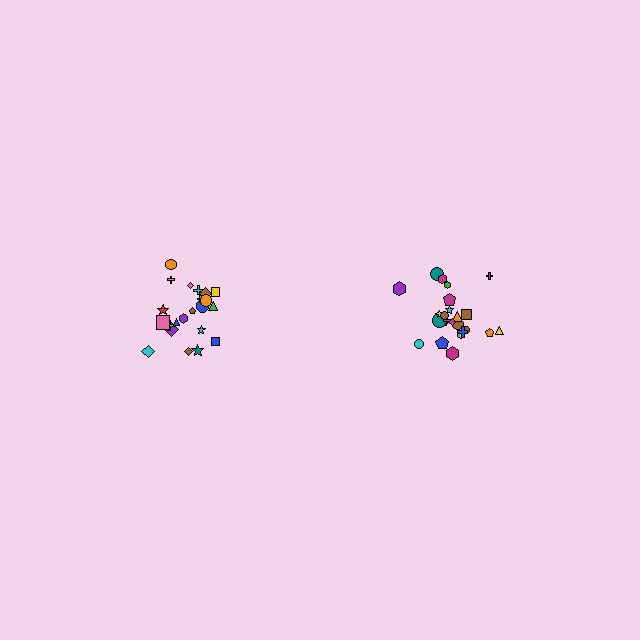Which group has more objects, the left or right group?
The right group.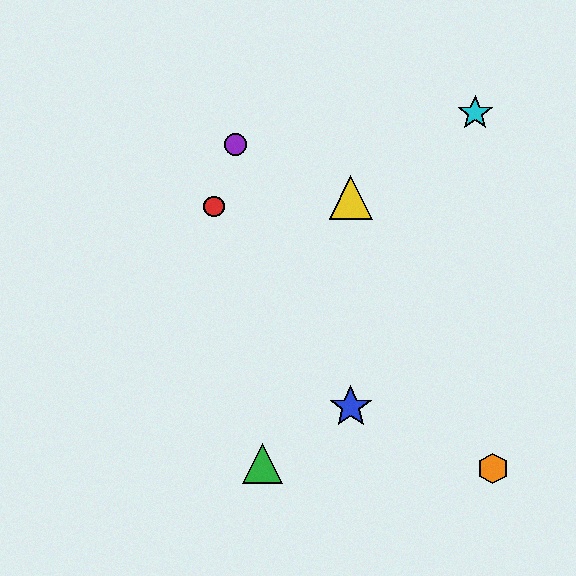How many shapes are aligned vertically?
2 shapes (the blue star, the yellow triangle) are aligned vertically.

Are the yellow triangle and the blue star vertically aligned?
Yes, both are at x≈351.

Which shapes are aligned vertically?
The blue star, the yellow triangle are aligned vertically.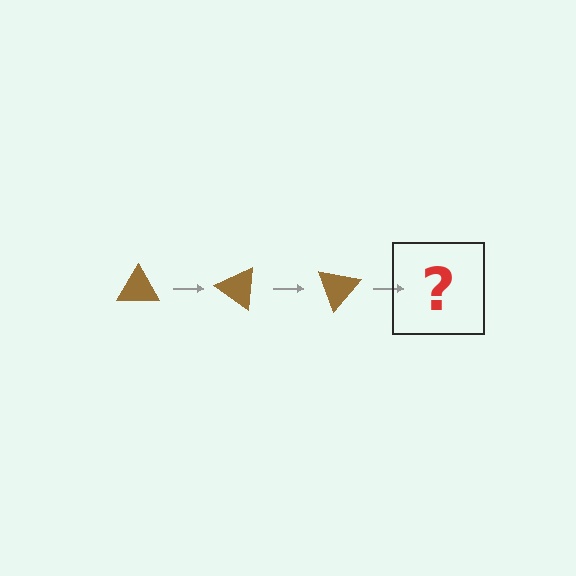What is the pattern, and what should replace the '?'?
The pattern is that the triangle rotates 35 degrees each step. The '?' should be a brown triangle rotated 105 degrees.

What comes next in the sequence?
The next element should be a brown triangle rotated 105 degrees.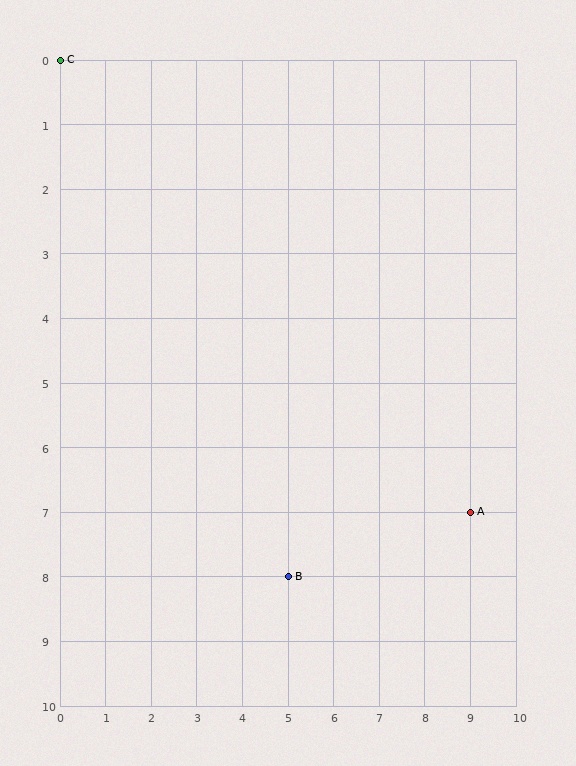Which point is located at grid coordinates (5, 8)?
Point B is at (5, 8).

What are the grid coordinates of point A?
Point A is at grid coordinates (9, 7).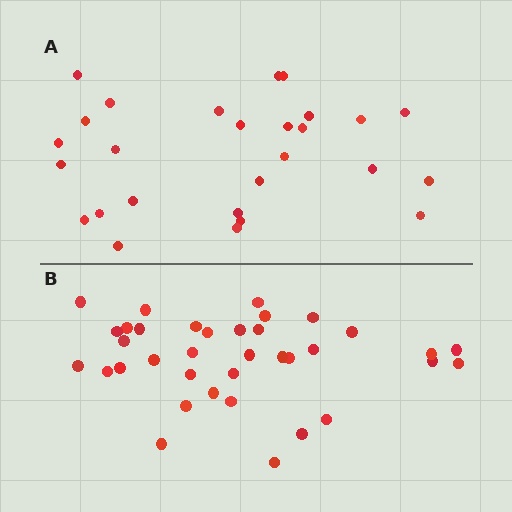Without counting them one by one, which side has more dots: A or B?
Region B (the bottom region) has more dots.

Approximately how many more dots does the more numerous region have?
Region B has roughly 8 or so more dots than region A.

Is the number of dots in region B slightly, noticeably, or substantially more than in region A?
Region B has noticeably more, but not dramatically so. The ratio is roughly 1.3 to 1.